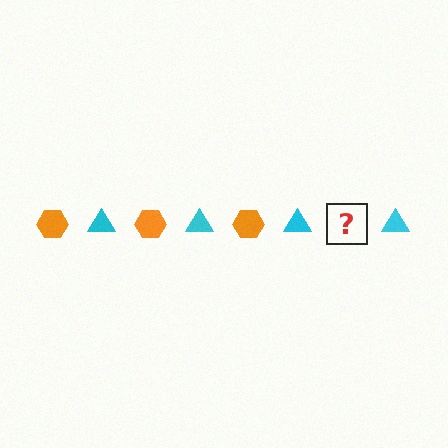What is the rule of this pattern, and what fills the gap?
The rule is that the pattern alternates between orange hexagon and cyan triangle. The gap should be filled with an orange hexagon.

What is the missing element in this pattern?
The missing element is an orange hexagon.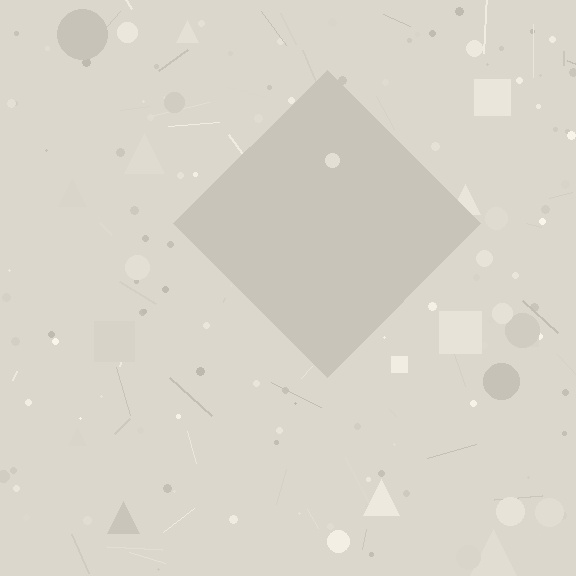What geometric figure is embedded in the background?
A diamond is embedded in the background.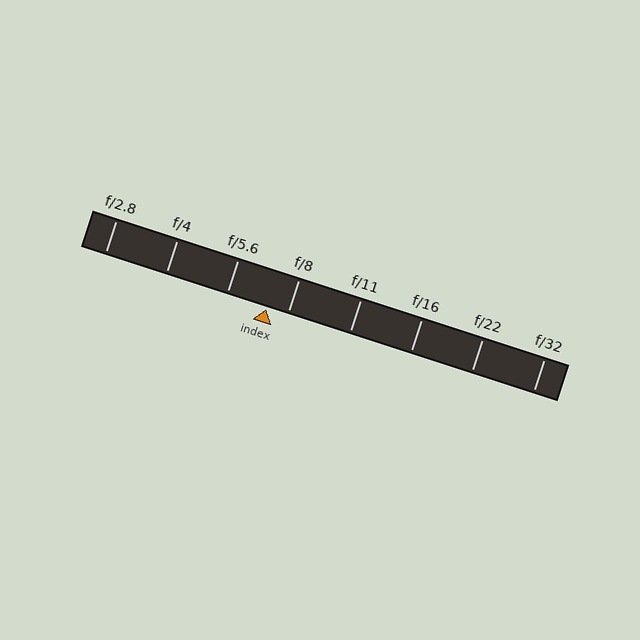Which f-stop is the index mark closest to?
The index mark is closest to f/8.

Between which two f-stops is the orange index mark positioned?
The index mark is between f/5.6 and f/8.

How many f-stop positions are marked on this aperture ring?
There are 8 f-stop positions marked.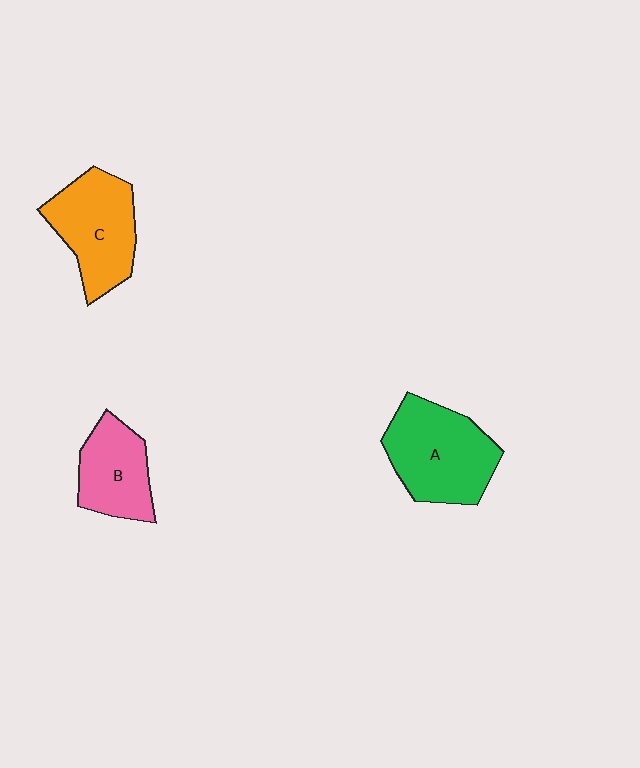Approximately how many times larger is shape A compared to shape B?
Approximately 1.5 times.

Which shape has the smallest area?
Shape B (pink).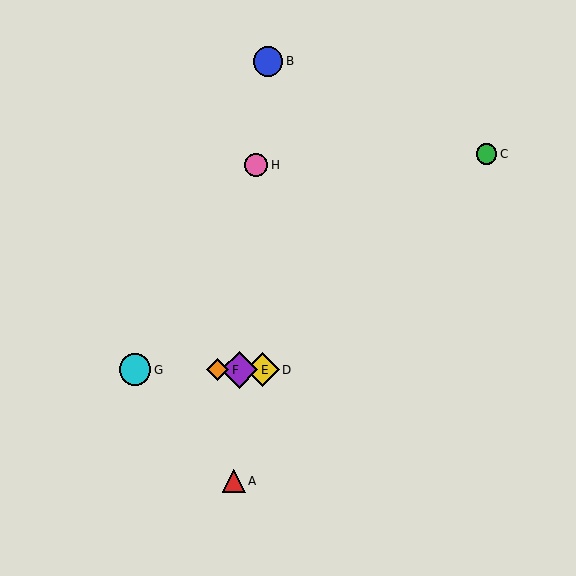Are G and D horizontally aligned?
Yes, both are at y≈370.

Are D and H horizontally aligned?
No, D is at y≈370 and H is at y≈165.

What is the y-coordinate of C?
Object C is at y≈154.